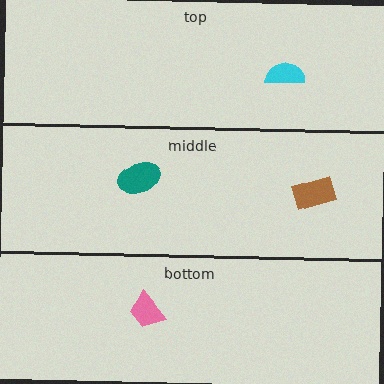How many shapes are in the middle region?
2.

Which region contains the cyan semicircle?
The top region.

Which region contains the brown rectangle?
The middle region.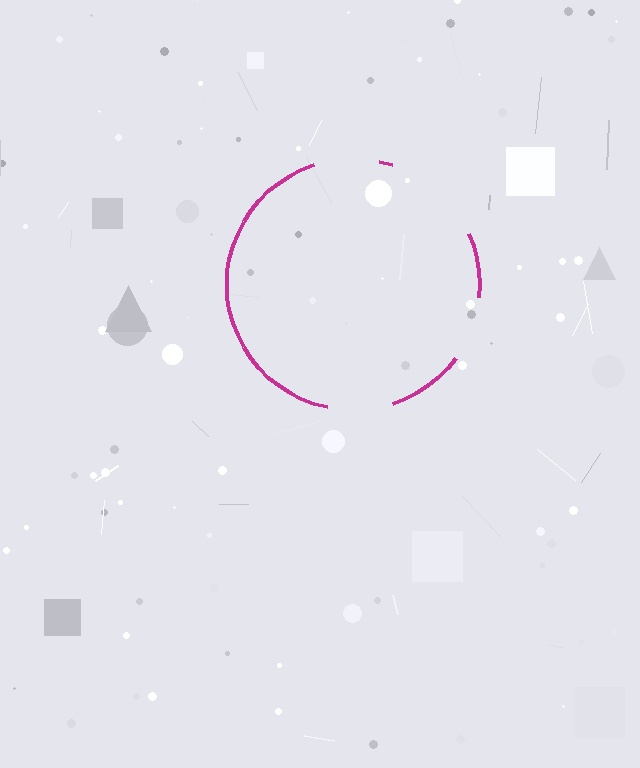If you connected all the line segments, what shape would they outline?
They would outline a circle.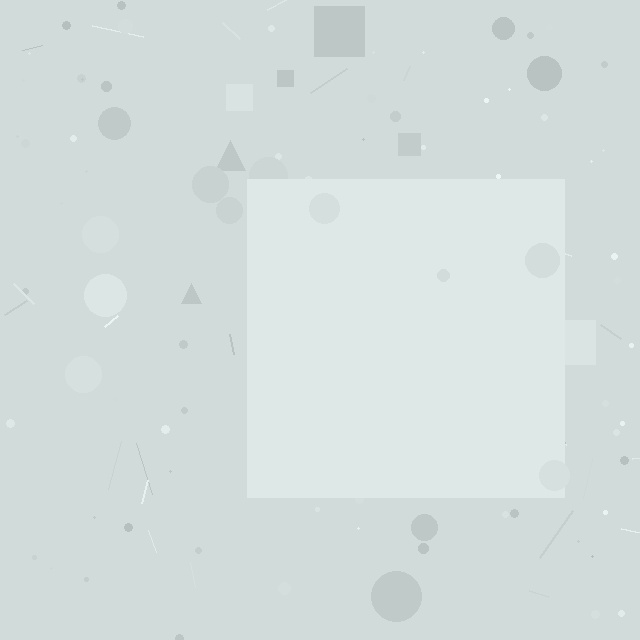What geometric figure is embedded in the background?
A square is embedded in the background.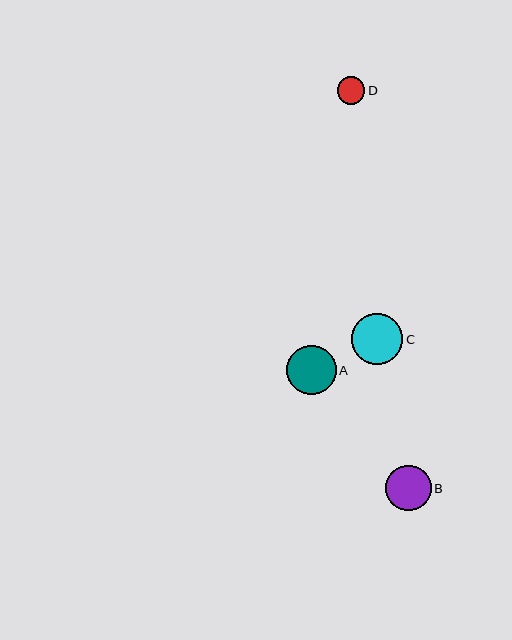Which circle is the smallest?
Circle D is the smallest with a size of approximately 28 pixels.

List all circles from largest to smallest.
From largest to smallest: C, A, B, D.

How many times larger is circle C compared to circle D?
Circle C is approximately 1.8 times the size of circle D.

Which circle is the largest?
Circle C is the largest with a size of approximately 51 pixels.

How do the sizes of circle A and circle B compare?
Circle A and circle B are approximately the same size.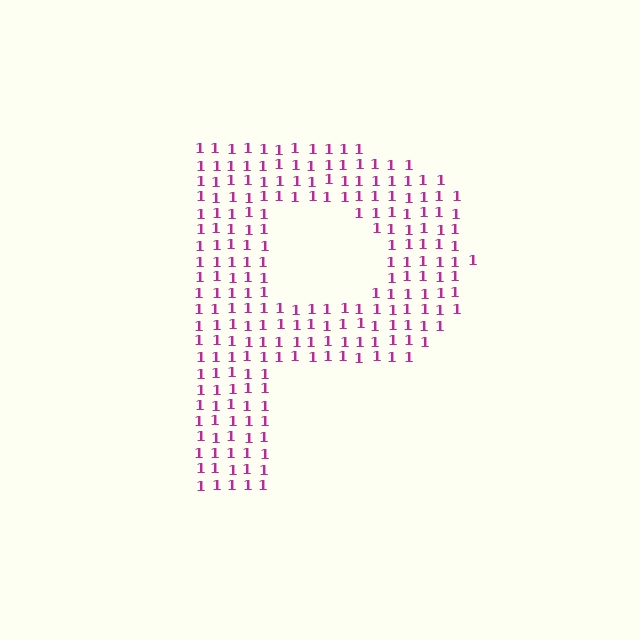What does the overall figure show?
The overall figure shows the letter P.